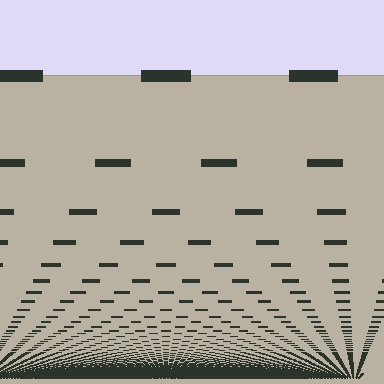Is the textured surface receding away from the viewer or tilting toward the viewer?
The surface appears to tilt toward the viewer. Texture elements get larger and sparser toward the top.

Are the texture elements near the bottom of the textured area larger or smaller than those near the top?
Smaller. The gradient is inverted — elements near the bottom are smaller and denser.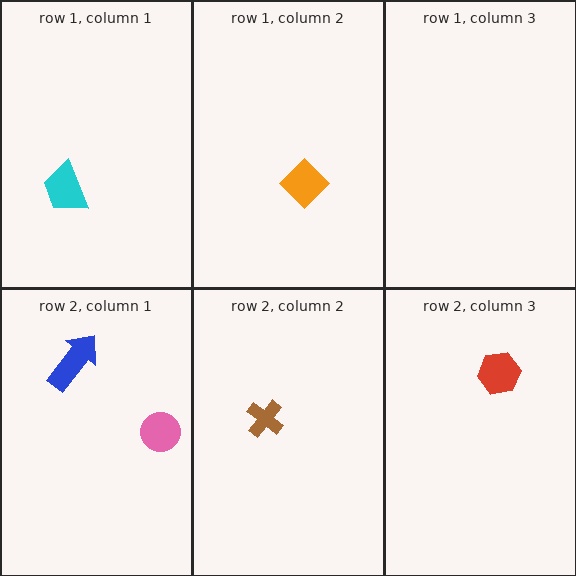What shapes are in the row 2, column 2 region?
The brown cross.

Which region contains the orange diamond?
The row 1, column 2 region.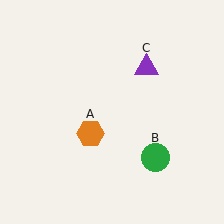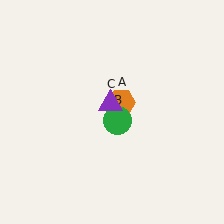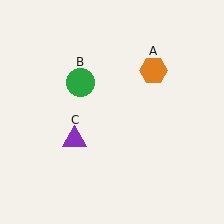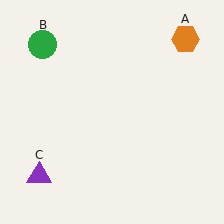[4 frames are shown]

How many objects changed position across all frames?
3 objects changed position: orange hexagon (object A), green circle (object B), purple triangle (object C).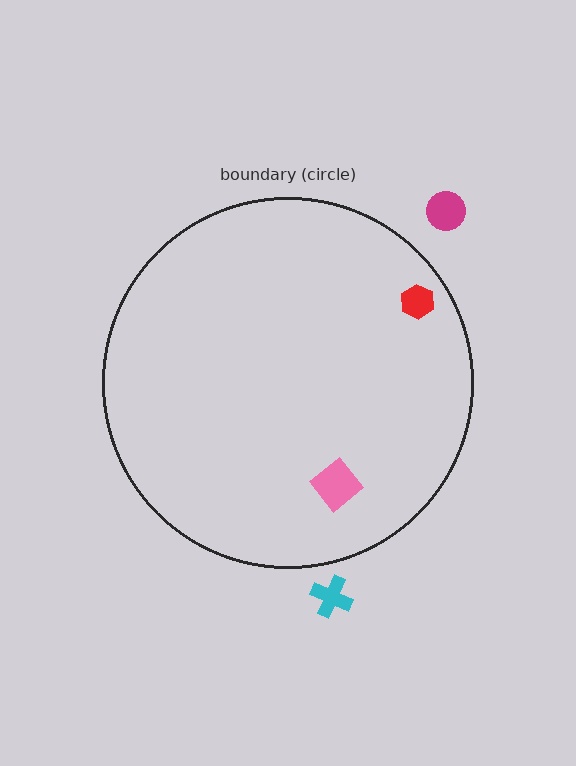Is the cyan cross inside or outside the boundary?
Outside.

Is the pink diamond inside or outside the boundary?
Inside.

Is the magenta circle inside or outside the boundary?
Outside.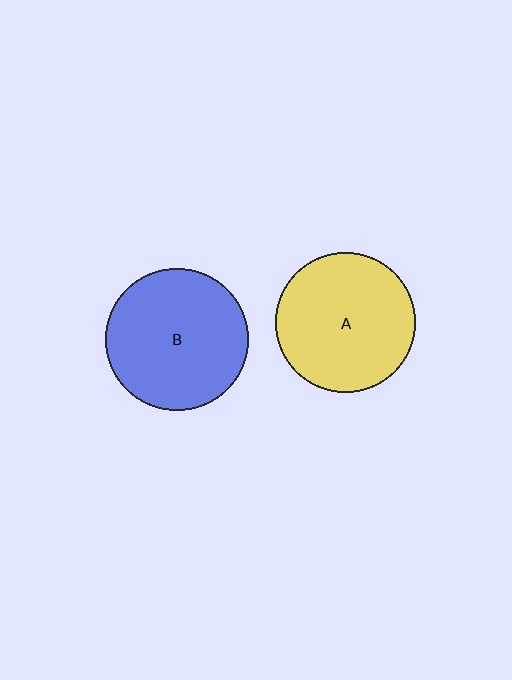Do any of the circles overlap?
No, none of the circles overlap.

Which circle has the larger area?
Circle B (blue).